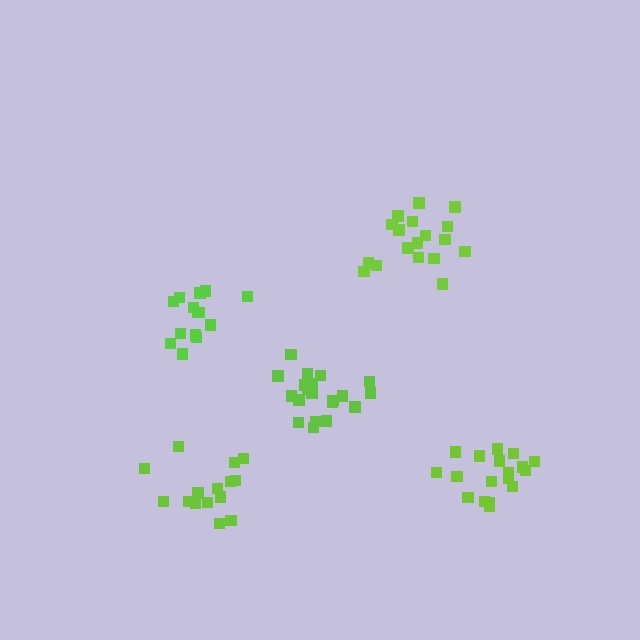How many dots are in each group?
Group 1: 18 dots, Group 2: 20 dots, Group 3: 15 dots, Group 4: 18 dots, Group 5: 14 dots (85 total).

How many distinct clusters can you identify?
There are 5 distinct clusters.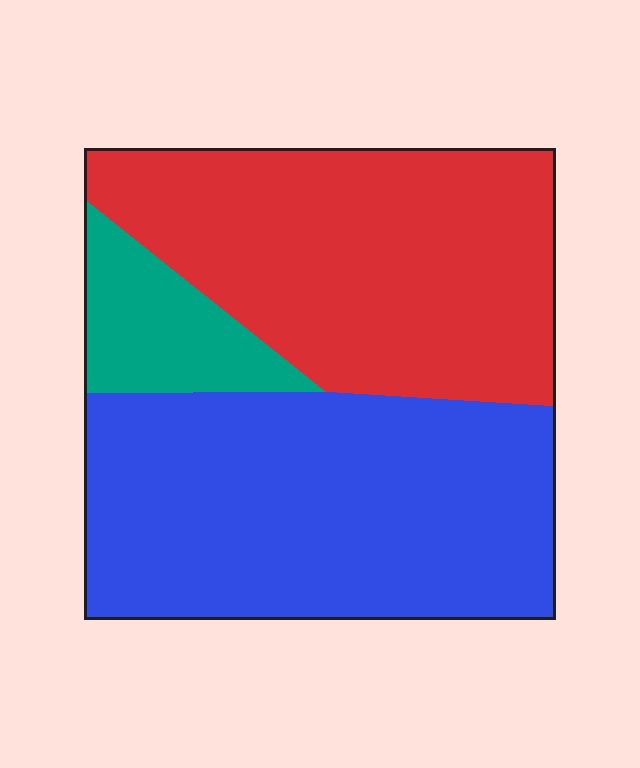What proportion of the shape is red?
Red takes up about two fifths (2/5) of the shape.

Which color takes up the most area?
Blue, at roughly 50%.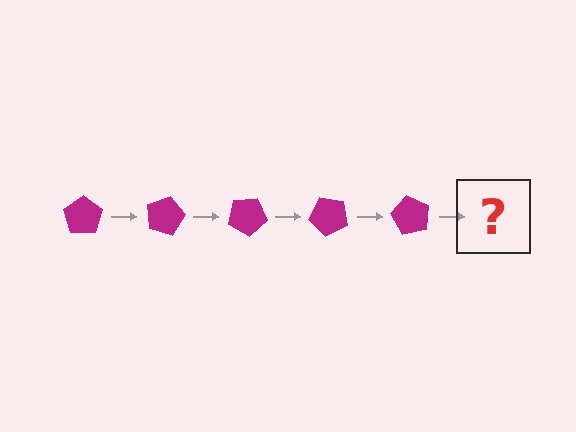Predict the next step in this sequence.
The next step is a magenta pentagon rotated 75 degrees.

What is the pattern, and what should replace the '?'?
The pattern is that the pentagon rotates 15 degrees each step. The '?' should be a magenta pentagon rotated 75 degrees.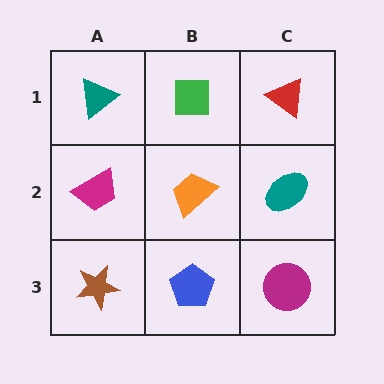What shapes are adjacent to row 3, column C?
A teal ellipse (row 2, column C), a blue pentagon (row 3, column B).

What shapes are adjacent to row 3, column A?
A magenta trapezoid (row 2, column A), a blue pentagon (row 3, column B).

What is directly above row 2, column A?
A teal triangle.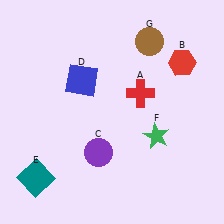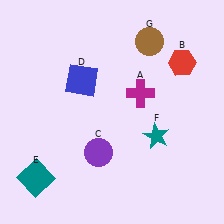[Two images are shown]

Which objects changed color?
A changed from red to magenta. F changed from green to teal.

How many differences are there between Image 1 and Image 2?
There are 2 differences between the two images.